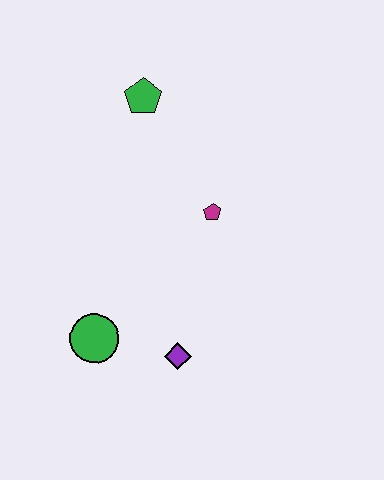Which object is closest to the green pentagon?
The magenta pentagon is closest to the green pentagon.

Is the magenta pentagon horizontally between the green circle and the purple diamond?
No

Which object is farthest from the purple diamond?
The green pentagon is farthest from the purple diamond.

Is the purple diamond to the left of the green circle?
No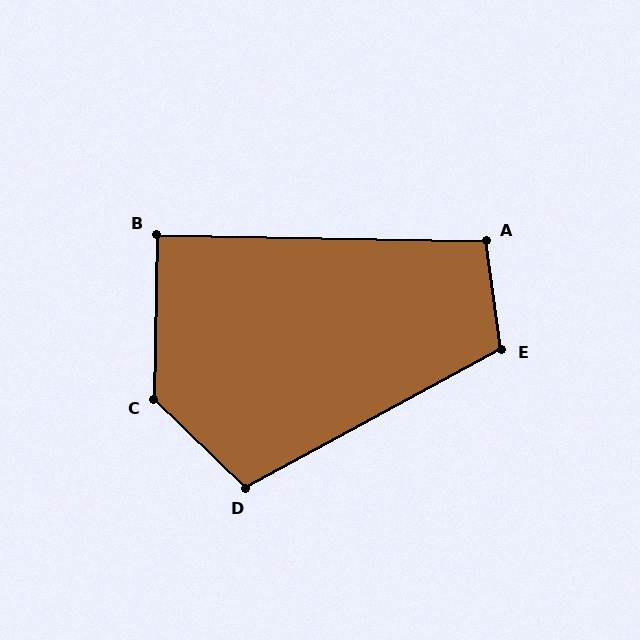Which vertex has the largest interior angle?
C, at approximately 133 degrees.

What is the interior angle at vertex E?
Approximately 110 degrees (obtuse).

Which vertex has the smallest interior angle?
B, at approximately 90 degrees.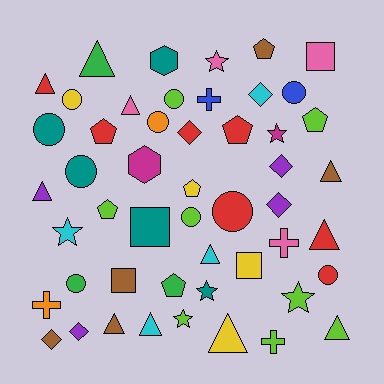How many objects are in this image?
There are 50 objects.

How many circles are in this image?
There are 10 circles.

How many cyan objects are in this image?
There are 4 cyan objects.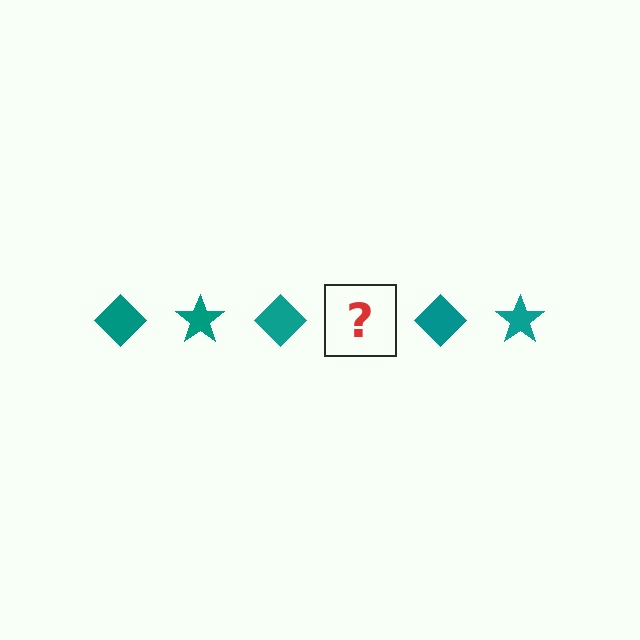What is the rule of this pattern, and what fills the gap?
The rule is that the pattern cycles through diamond, star shapes in teal. The gap should be filled with a teal star.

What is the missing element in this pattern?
The missing element is a teal star.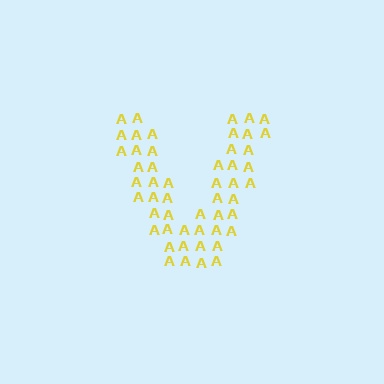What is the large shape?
The large shape is the letter V.